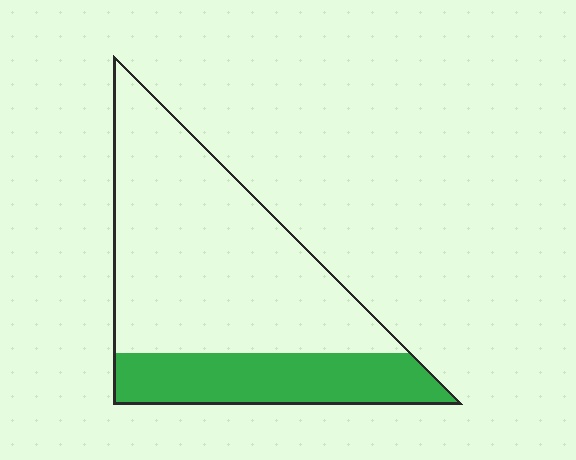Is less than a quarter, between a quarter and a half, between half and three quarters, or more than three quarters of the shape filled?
Between a quarter and a half.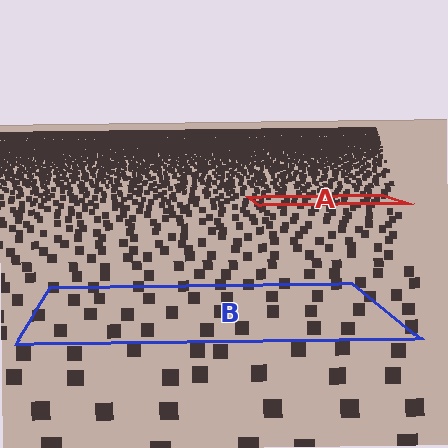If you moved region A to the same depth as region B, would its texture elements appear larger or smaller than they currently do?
They would appear larger. At a closer depth, the same texture elements are projected at a bigger on-screen size.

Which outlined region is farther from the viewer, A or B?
Region A is farther from the viewer — the texture elements inside it appear smaller and more densely packed.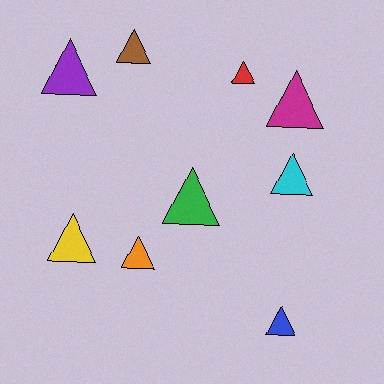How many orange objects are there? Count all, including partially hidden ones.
There is 1 orange object.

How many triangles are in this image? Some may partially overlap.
There are 9 triangles.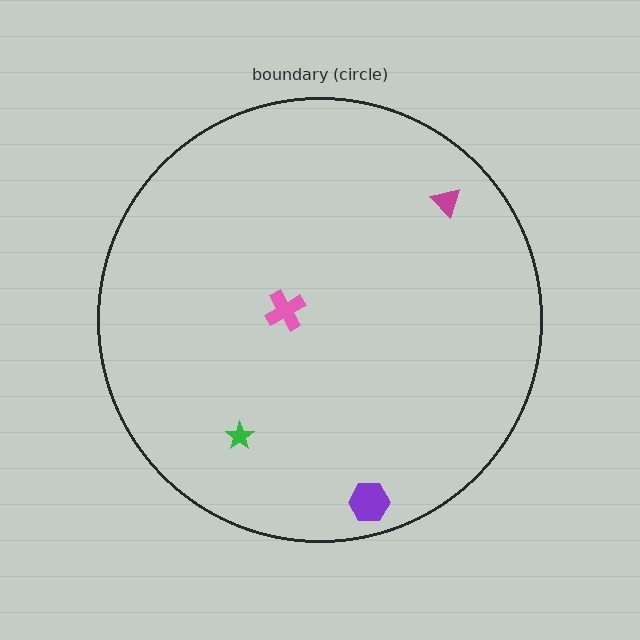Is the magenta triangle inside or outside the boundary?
Inside.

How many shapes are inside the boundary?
4 inside, 0 outside.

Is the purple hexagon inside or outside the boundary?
Inside.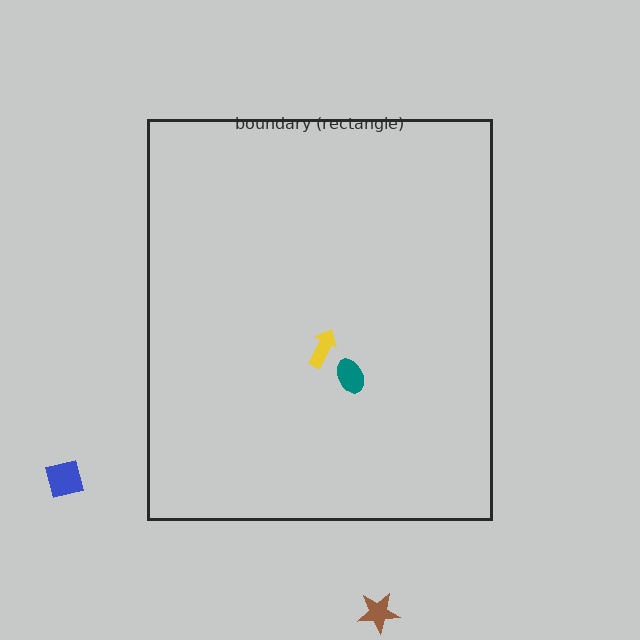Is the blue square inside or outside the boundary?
Outside.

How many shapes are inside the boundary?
2 inside, 2 outside.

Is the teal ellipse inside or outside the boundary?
Inside.